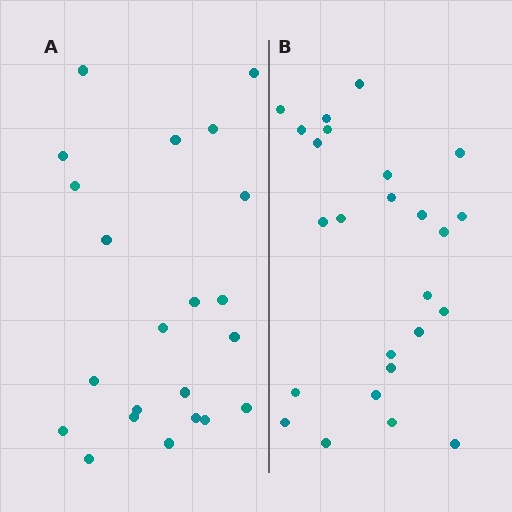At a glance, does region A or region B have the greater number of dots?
Region B (the right region) has more dots.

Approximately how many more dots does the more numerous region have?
Region B has just a few more — roughly 2 or 3 more dots than region A.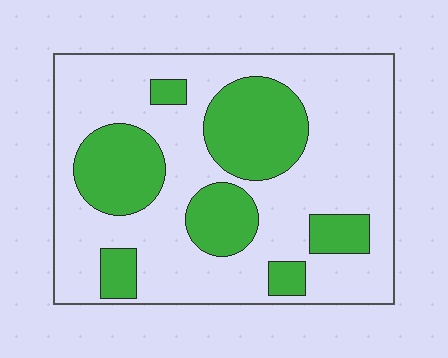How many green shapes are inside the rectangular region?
7.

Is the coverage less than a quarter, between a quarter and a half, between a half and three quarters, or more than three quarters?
Between a quarter and a half.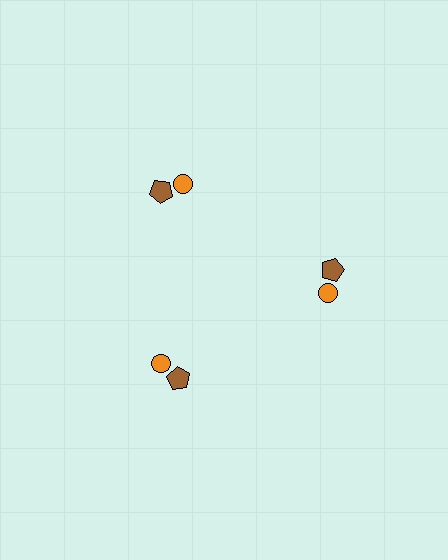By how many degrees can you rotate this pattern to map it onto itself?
The pattern maps onto itself every 120 degrees of rotation.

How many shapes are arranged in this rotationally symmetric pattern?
There are 6 shapes, arranged in 3 groups of 2.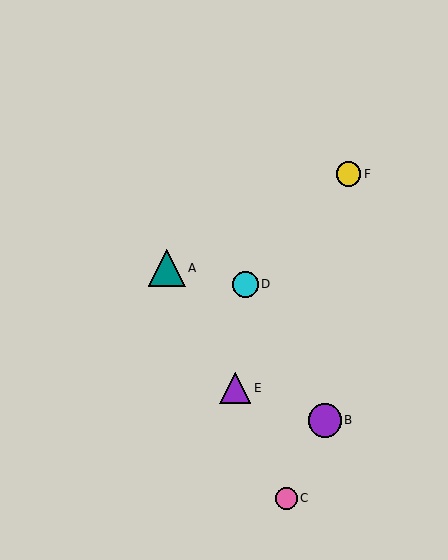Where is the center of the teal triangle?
The center of the teal triangle is at (167, 268).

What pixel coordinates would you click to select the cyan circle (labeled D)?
Click at (245, 284) to select the cyan circle D.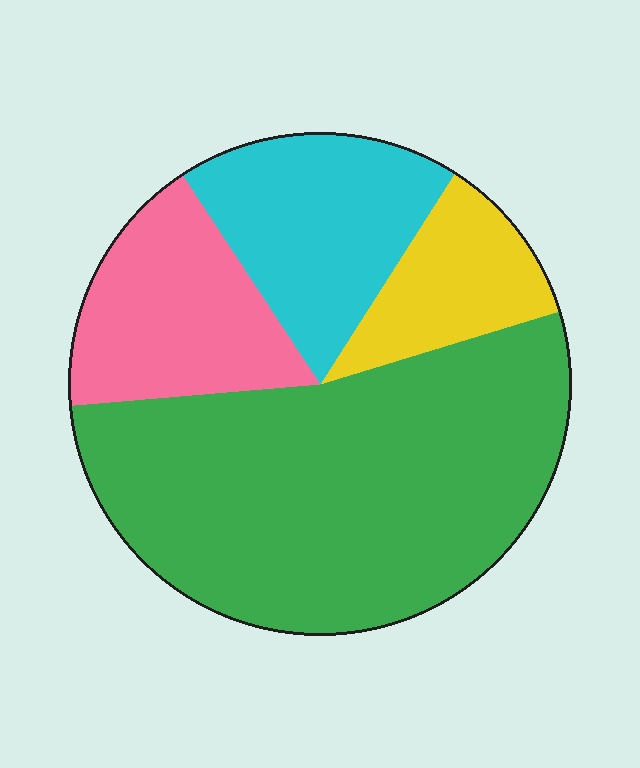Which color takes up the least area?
Yellow, at roughly 10%.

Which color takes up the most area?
Green, at roughly 55%.